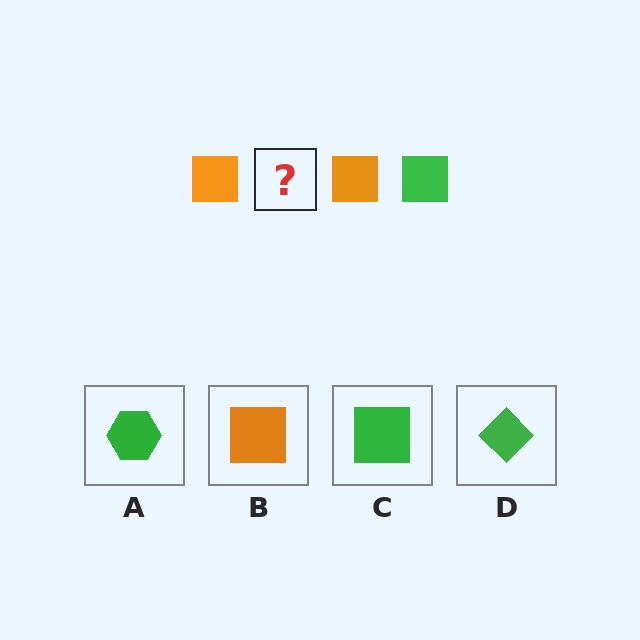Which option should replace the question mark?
Option C.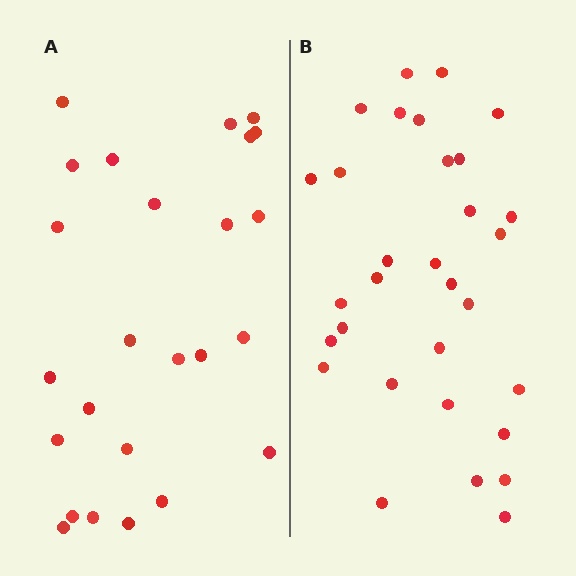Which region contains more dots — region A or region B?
Region B (the right region) has more dots.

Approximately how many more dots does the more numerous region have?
Region B has about 6 more dots than region A.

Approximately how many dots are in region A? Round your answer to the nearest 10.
About 20 dots. (The exact count is 25, which rounds to 20.)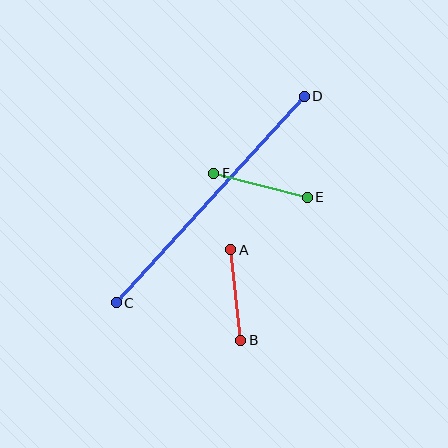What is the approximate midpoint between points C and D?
The midpoint is at approximately (210, 200) pixels.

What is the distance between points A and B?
The distance is approximately 91 pixels.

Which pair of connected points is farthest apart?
Points C and D are farthest apart.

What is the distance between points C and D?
The distance is approximately 279 pixels.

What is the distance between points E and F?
The distance is approximately 97 pixels.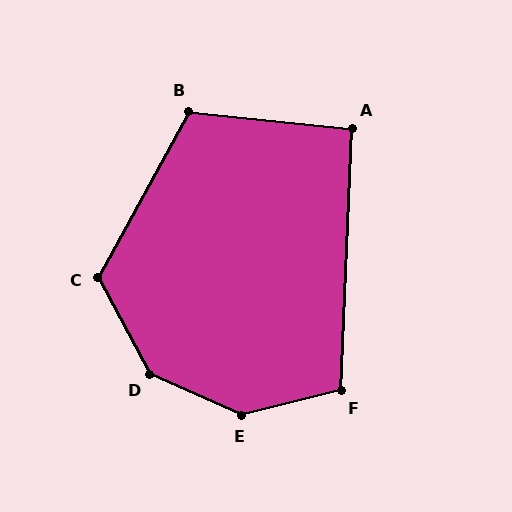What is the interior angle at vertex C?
Approximately 123 degrees (obtuse).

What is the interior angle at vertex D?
Approximately 141 degrees (obtuse).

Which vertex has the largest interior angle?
E, at approximately 143 degrees.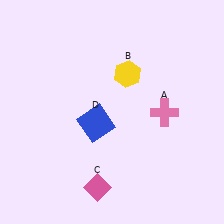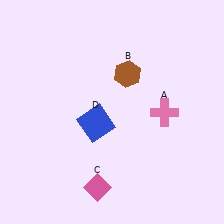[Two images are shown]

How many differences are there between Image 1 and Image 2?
There is 1 difference between the two images.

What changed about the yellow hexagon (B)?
In Image 1, B is yellow. In Image 2, it changed to brown.